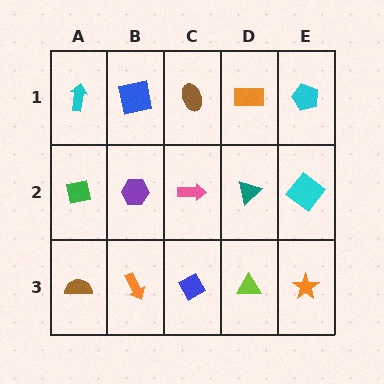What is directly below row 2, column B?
An orange arrow.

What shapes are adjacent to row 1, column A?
A green square (row 2, column A), a blue square (row 1, column B).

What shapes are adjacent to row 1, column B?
A purple hexagon (row 2, column B), a cyan arrow (row 1, column A), a brown ellipse (row 1, column C).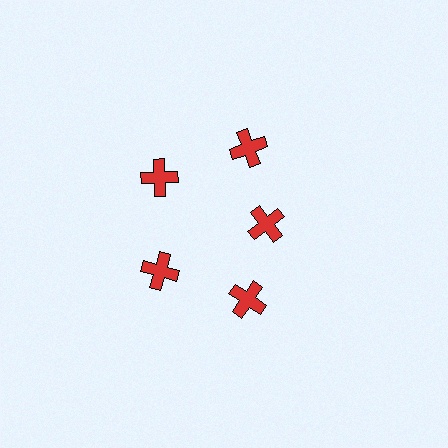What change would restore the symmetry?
The symmetry would be restored by moving it outward, back onto the ring so that all 5 crosses sit at equal angles and equal distance from the center.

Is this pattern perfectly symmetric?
No. The 5 red crosses are arranged in a ring, but one element near the 3 o'clock position is pulled inward toward the center, breaking the 5-fold rotational symmetry.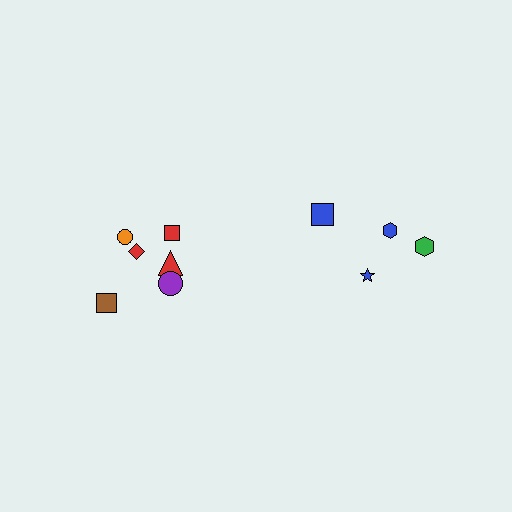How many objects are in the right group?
There are 4 objects.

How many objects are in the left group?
There are 6 objects.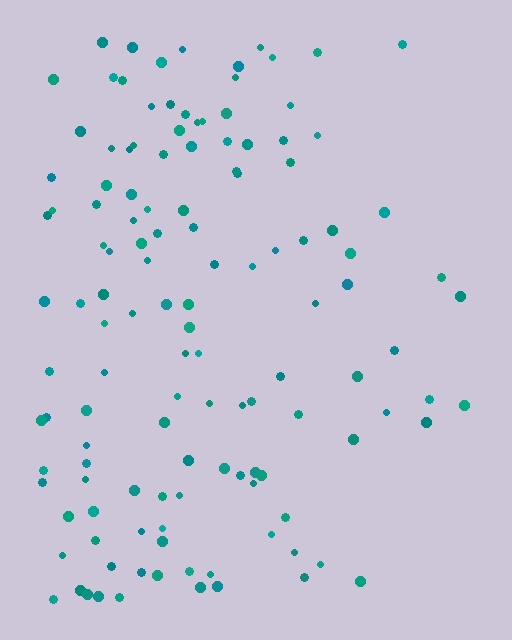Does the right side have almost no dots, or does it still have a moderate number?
Still a moderate number, just noticeably fewer than the left.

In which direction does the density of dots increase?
From right to left, with the left side densest.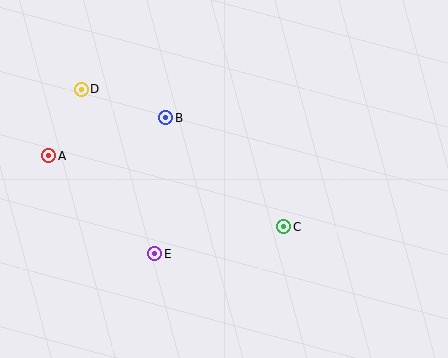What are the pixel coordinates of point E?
Point E is at (155, 254).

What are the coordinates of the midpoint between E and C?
The midpoint between E and C is at (219, 240).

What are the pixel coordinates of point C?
Point C is at (284, 227).